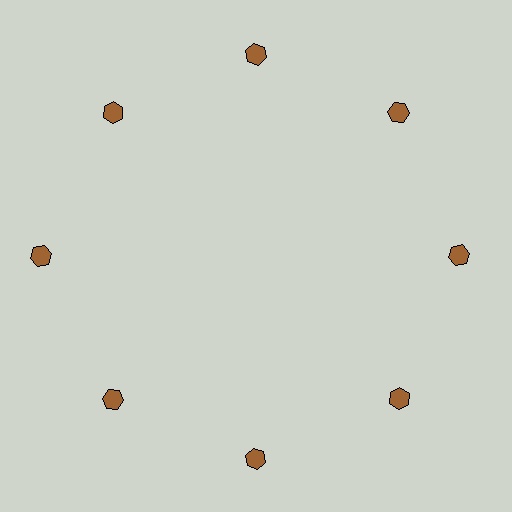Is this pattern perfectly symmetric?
No. The 8 brown hexagons are arranged in a ring, but one element near the 9 o'clock position is pushed outward from the center, breaking the 8-fold rotational symmetry.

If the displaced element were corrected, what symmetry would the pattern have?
It would have 8-fold rotational symmetry — the pattern would map onto itself every 45 degrees.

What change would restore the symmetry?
The symmetry would be restored by moving it inward, back onto the ring so that all 8 hexagons sit at equal angles and equal distance from the center.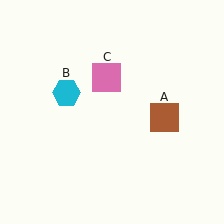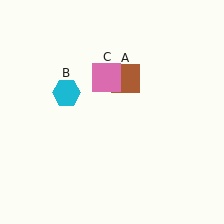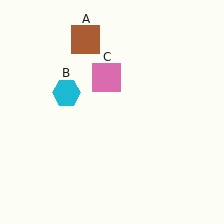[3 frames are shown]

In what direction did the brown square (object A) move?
The brown square (object A) moved up and to the left.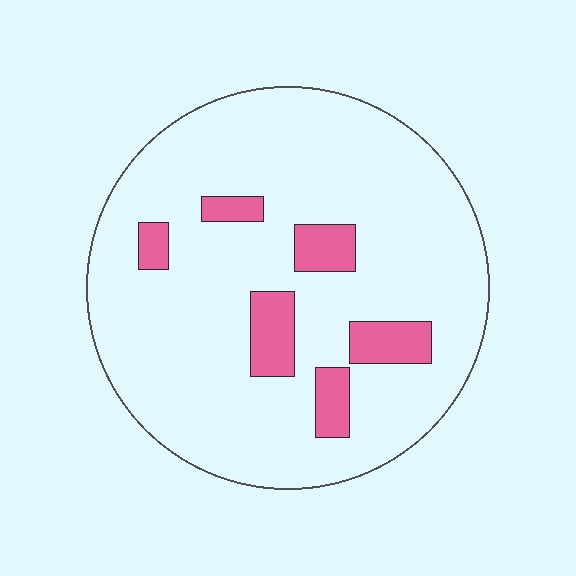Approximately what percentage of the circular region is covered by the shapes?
Approximately 15%.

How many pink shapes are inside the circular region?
6.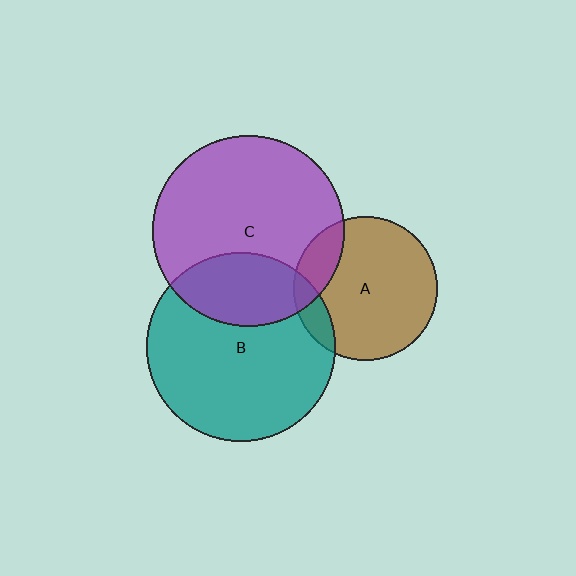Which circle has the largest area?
Circle C (purple).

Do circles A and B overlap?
Yes.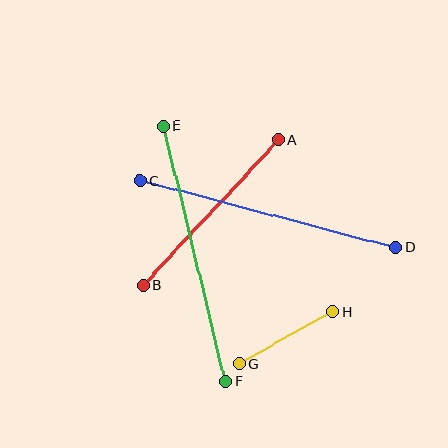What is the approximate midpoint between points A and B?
The midpoint is at approximately (210, 213) pixels.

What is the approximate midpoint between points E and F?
The midpoint is at approximately (194, 254) pixels.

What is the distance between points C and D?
The distance is approximately 265 pixels.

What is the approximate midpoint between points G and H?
The midpoint is at approximately (286, 338) pixels.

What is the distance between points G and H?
The distance is approximately 107 pixels.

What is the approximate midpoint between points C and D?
The midpoint is at approximately (268, 214) pixels.